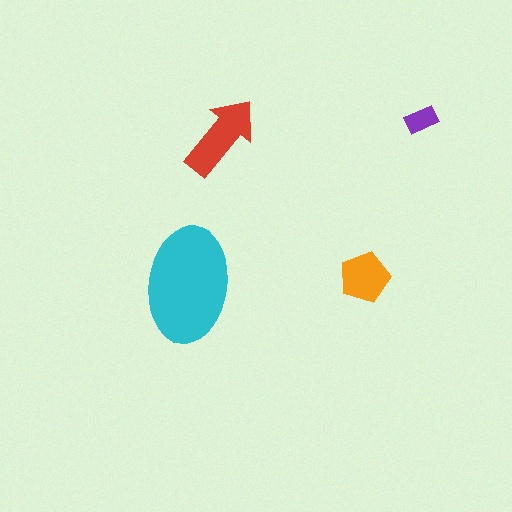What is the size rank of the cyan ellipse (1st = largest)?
1st.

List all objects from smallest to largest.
The purple rectangle, the orange pentagon, the red arrow, the cyan ellipse.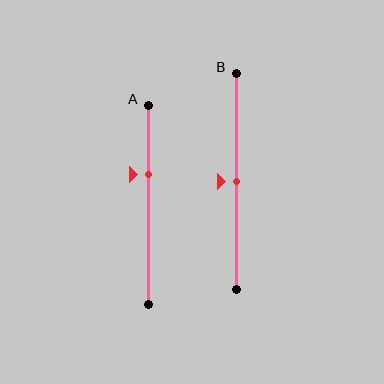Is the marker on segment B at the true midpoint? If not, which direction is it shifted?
Yes, the marker on segment B is at the true midpoint.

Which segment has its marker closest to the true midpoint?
Segment B has its marker closest to the true midpoint.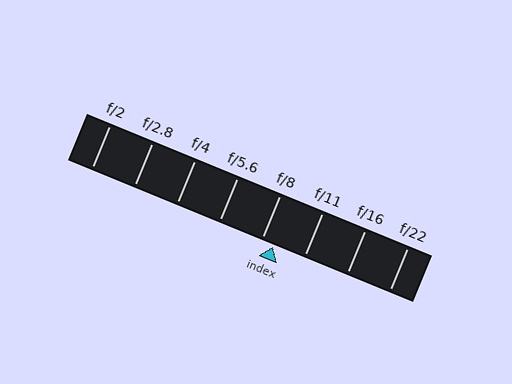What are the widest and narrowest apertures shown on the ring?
The widest aperture shown is f/2 and the narrowest is f/22.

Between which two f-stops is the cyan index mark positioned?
The index mark is between f/8 and f/11.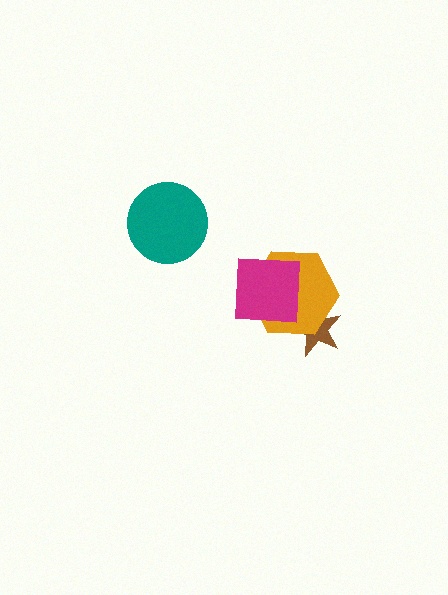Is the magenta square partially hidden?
No, no other shape covers it.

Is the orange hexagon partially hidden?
Yes, it is partially covered by another shape.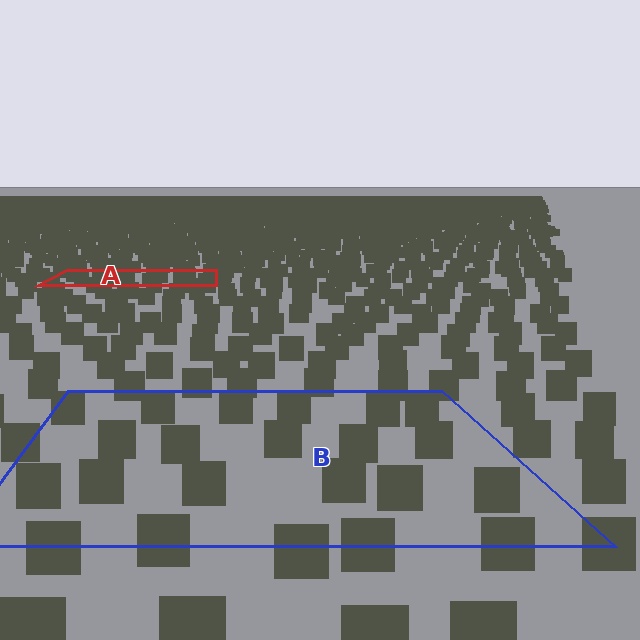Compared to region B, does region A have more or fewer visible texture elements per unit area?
Region A has more texture elements per unit area — they are packed more densely because it is farther away.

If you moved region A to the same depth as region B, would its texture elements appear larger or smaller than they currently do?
They would appear larger. At a closer depth, the same texture elements are projected at a bigger on-screen size.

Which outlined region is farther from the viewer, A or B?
Region A is farther from the viewer — the texture elements inside it appear smaller and more densely packed.